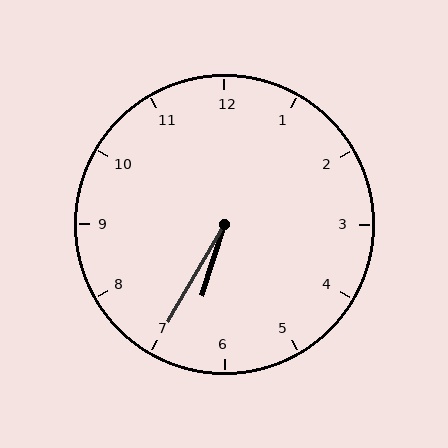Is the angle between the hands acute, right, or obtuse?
It is acute.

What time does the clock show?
6:35.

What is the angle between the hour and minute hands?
Approximately 12 degrees.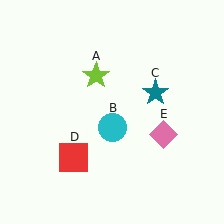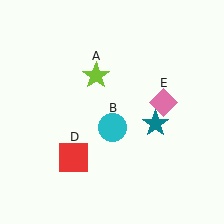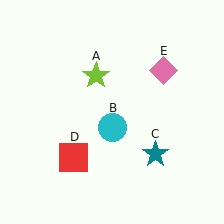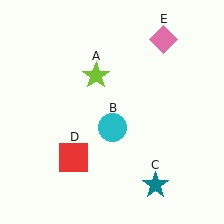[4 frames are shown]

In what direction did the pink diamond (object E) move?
The pink diamond (object E) moved up.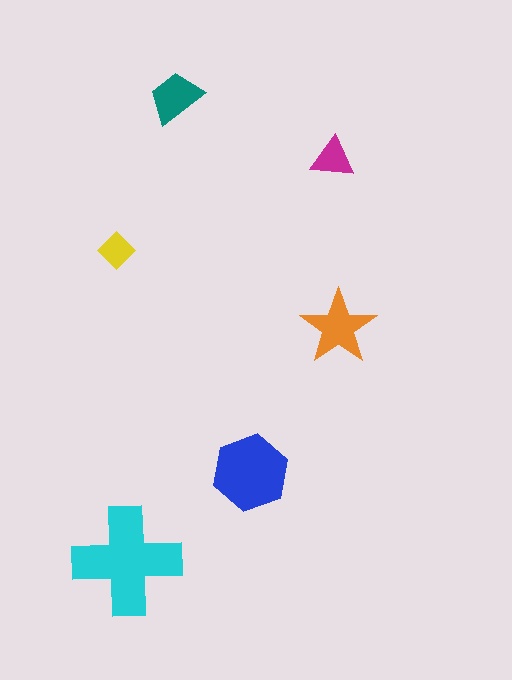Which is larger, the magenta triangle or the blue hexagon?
The blue hexagon.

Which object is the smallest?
The yellow diamond.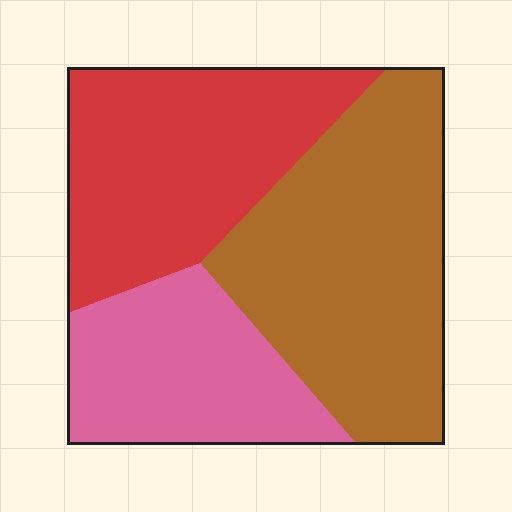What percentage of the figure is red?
Red takes up about one third (1/3) of the figure.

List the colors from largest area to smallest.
From largest to smallest: brown, red, pink.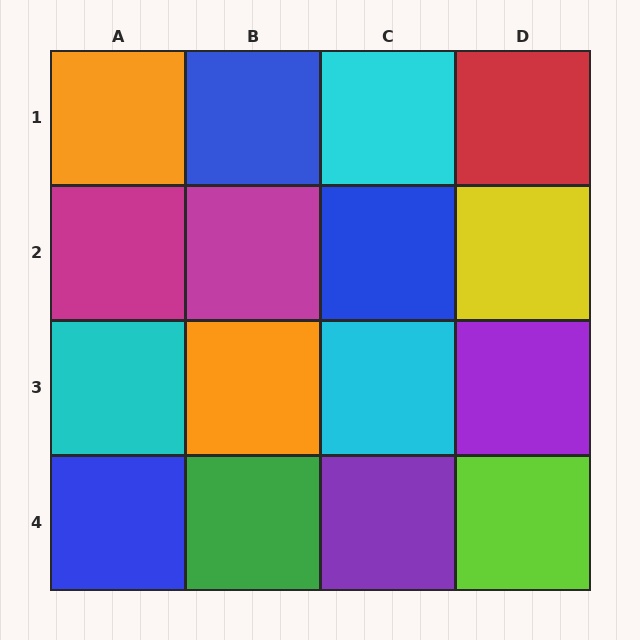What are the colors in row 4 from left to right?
Blue, green, purple, lime.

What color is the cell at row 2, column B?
Magenta.